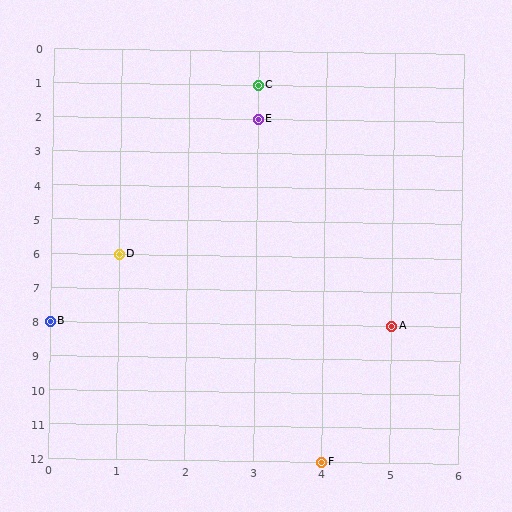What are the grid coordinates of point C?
Point C is at grid coordinates (3, 1).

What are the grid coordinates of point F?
Point F is at grid coordinates (4, 12).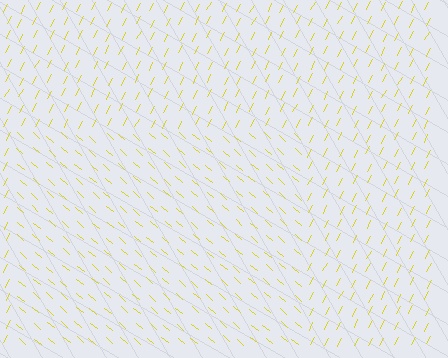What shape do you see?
I see a rectangle.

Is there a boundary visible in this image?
Yes, there is a texture boundary formed by a change in line orientation.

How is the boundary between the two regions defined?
The boundary is defined purely by a change in line orientation (approximately 77 degrees difference). All lines are the same color and thickness.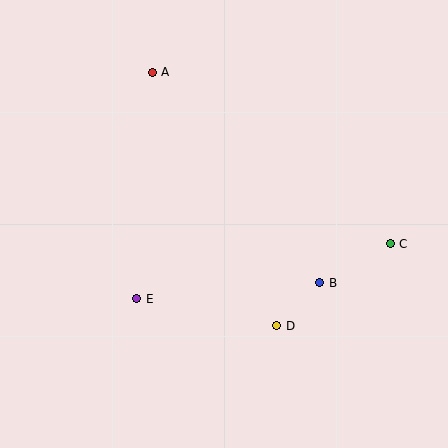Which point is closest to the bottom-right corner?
Point B is closest to the bottom-right corner.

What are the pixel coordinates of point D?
Point D is at (277, 326).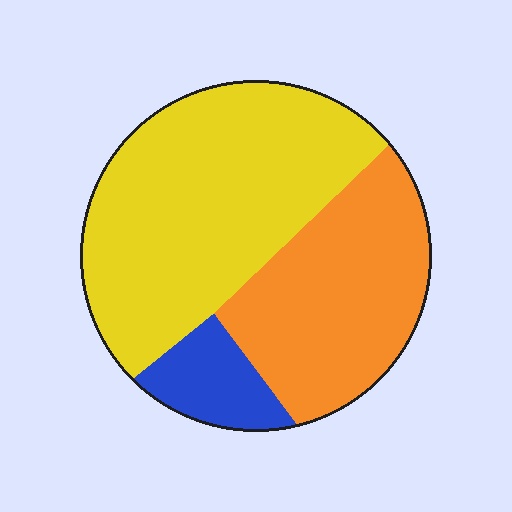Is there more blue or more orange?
Orange.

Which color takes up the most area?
Yellow, at roughly 55%.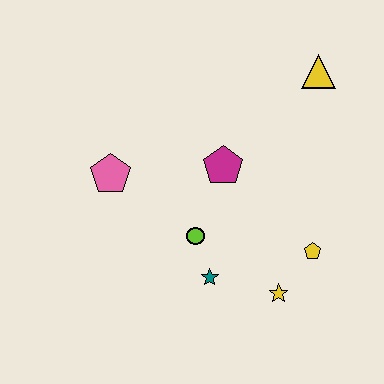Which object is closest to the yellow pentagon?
The yellow star is closest to the yellow pentagon.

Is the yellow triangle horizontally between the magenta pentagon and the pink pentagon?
No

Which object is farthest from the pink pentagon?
The yellow triangle is farthest from the pink pentagon.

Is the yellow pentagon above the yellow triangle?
No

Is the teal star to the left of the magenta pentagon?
Yes